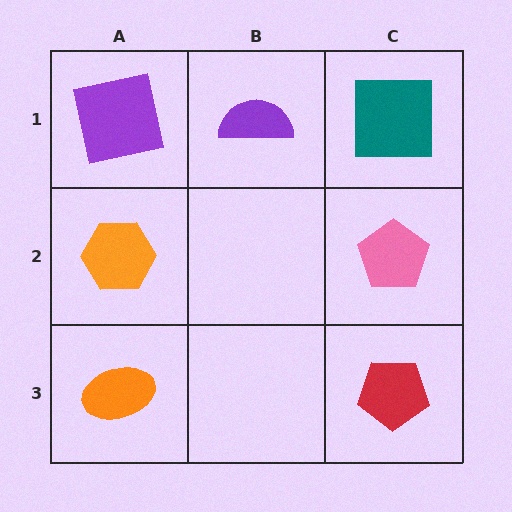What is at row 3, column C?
A red pentagon.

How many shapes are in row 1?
3 shapes.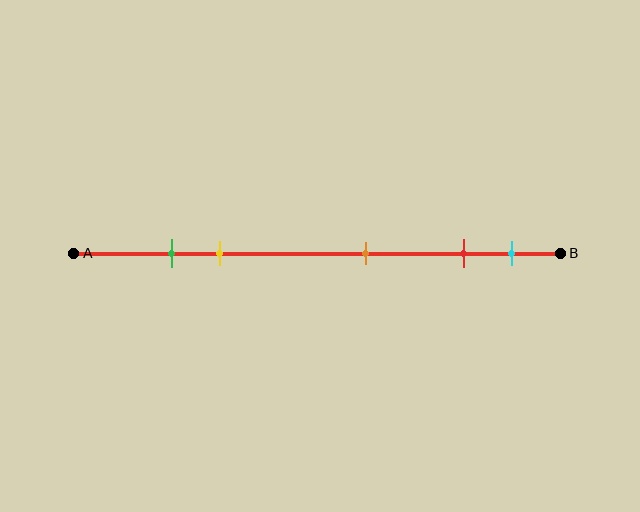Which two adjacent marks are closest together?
The green and yellow marks are the closest adjacent pair.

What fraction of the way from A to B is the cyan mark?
The cyan mark is approximately 90% (0.9) of the way from A to B.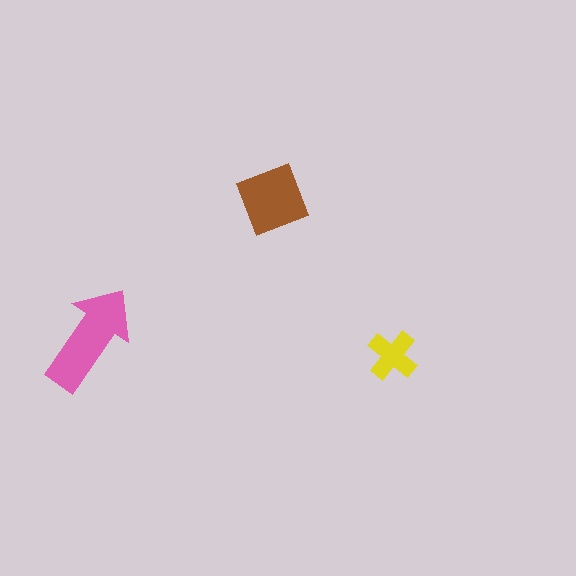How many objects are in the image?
There are 3 objects in the image.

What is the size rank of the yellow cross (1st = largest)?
3rd.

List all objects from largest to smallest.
The pink arrow, the brown diamond, the yellow cross.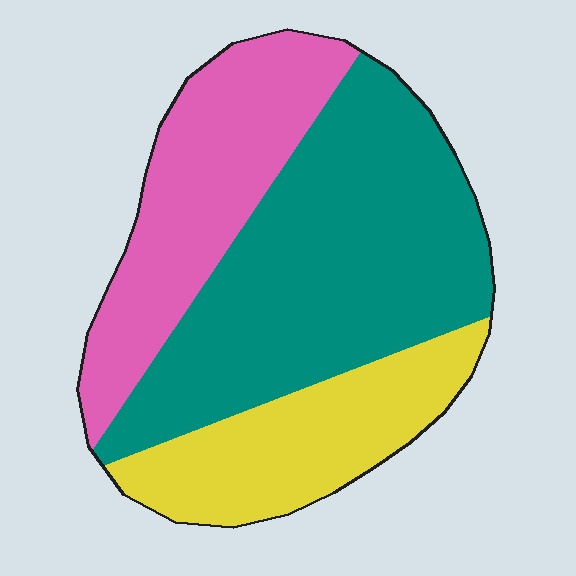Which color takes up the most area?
Teal, at roughly 50%.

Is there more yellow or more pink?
Pink.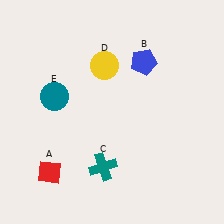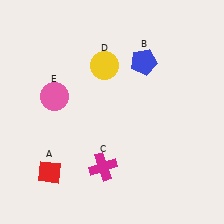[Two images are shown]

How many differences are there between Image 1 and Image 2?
There are 2 differences between the two images.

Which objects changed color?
C changed from teal to magenta. E changed from teal to pink.